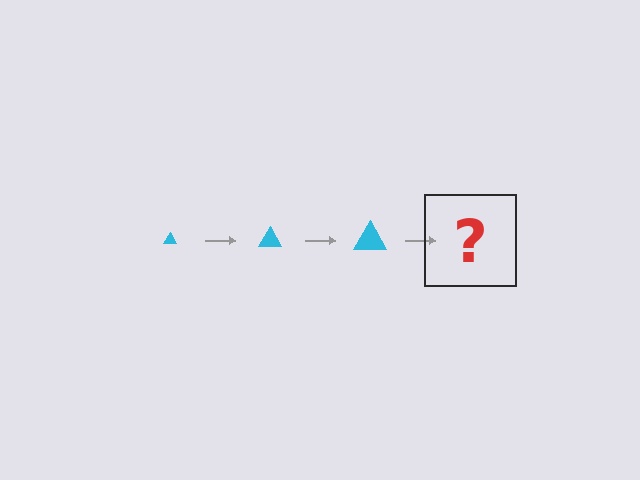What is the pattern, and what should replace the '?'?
The pattern is that the triangle gets progressively larger each step. The '?' should be a cyan triangle, larger than the previous one.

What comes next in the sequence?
The next element should be a cyan triangle, larger than the previous one.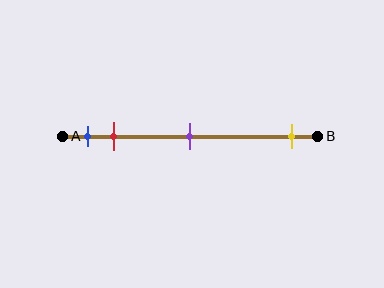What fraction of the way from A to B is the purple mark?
The purple mark is approximately 50% (0.5) of the way from A to B.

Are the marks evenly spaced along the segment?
No, the marks are not evenly spaced.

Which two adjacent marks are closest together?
The blue and red marks are the closest adjacent pair.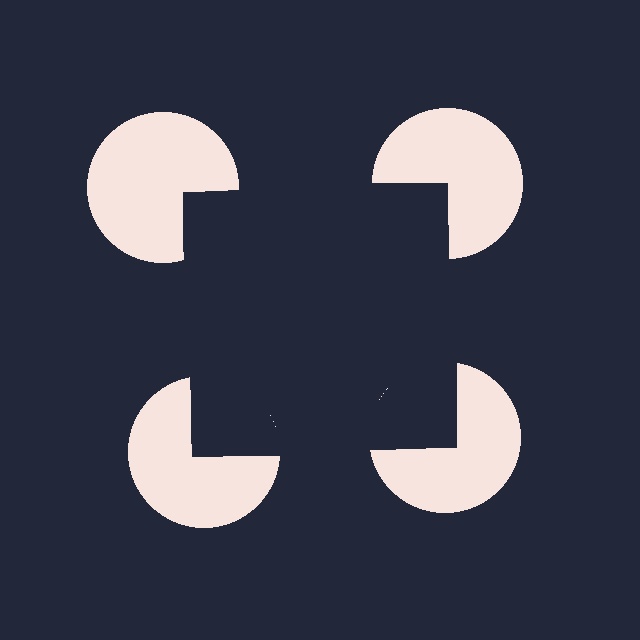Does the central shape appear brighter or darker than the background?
It typically appears slightly darker than the background, even though no actual brightness change is drawn.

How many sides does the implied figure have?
4 sides.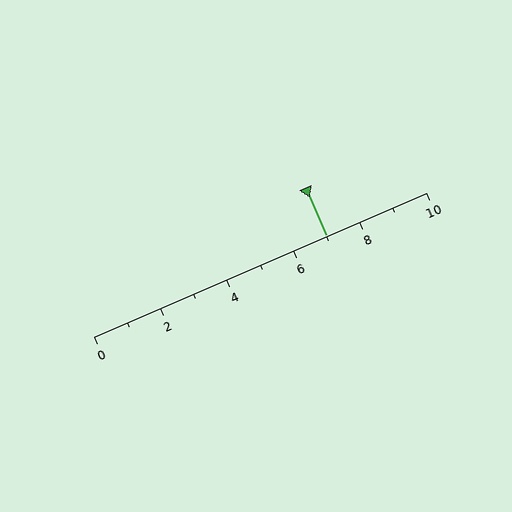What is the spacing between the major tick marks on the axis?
The major ticks are spaced 2 apart.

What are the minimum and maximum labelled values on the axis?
The axis runs from 0 to 10.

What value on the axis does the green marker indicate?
The marker indicates approximately 7.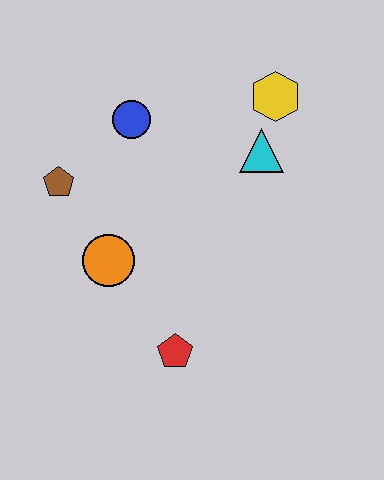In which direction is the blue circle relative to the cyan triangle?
The blue circle is to the left of the cyan triangle.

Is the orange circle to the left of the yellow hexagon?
Yes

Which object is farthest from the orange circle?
The yellow hexagon is farthest from the orange circle.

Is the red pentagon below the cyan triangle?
Yes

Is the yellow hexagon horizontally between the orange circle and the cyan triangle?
No